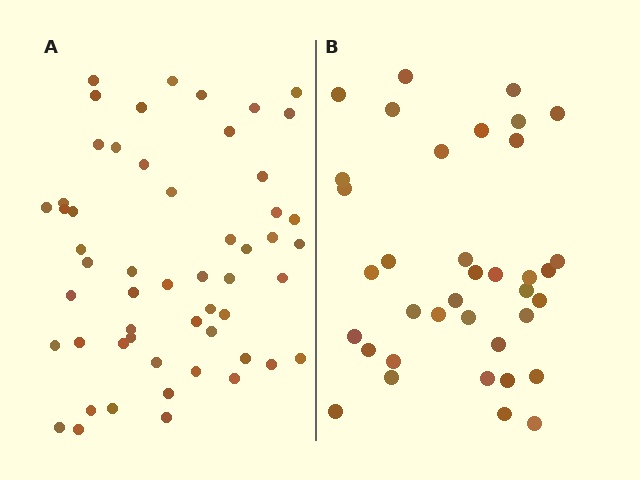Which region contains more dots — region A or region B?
Region A (the left region) has more dots.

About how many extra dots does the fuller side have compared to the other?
Region A has approximately 15 more dots than region B.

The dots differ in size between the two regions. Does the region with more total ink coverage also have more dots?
No. Region B has more total ink coverage because its dots are larger, but region A actually contains more individual dots. Total area can be misleading — the number of items is what matters here.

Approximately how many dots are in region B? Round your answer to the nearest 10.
About 40 dots. (The exact count is 37, which rounds to 40.)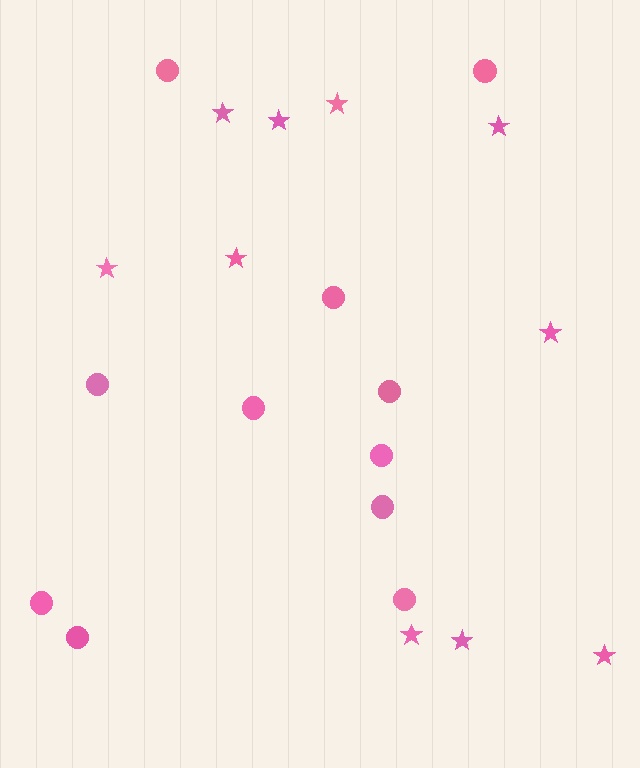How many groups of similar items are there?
There are 2 groups: one group of circles (11) and one group of stars (10).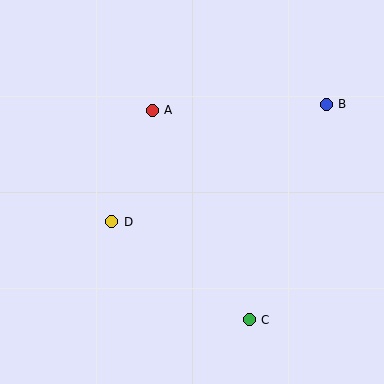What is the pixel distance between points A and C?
The distance between A and C is 231 pixels.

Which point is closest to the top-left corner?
Point A is closest to the top-left corner.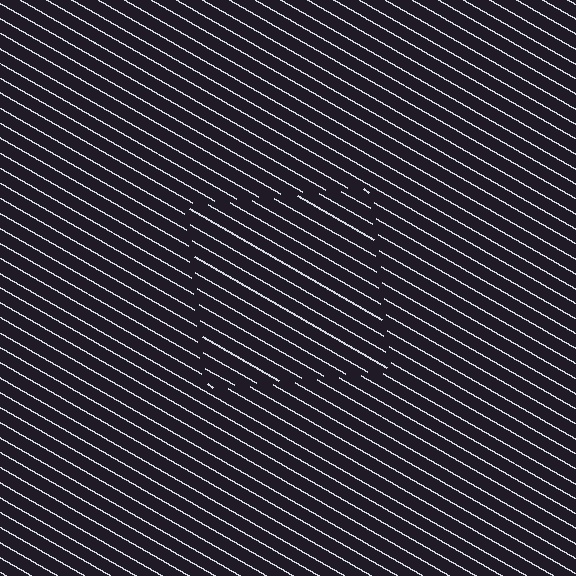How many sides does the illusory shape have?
4 sides — the line-ends trace a square.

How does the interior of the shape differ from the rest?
The interior of the shape contains the same grating, shifted by half a period — the contour is defined by the phase discontinuity where line-ends from the inner and outer gratings abut.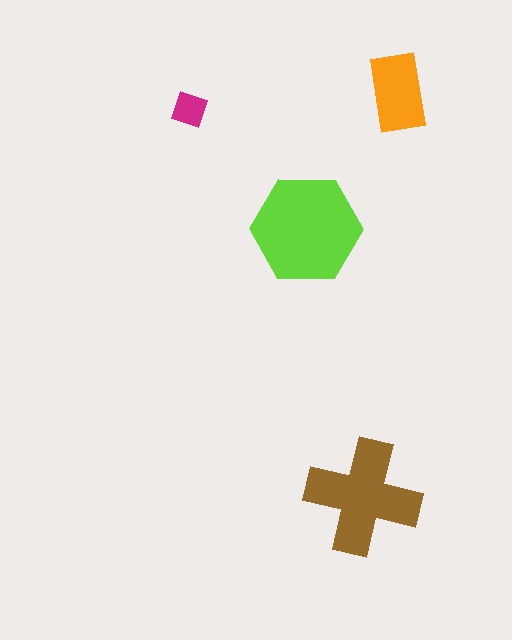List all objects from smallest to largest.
The magenta diamond, the orange rectangle, the brown cross, the lime hexagon.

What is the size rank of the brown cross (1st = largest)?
2nd.